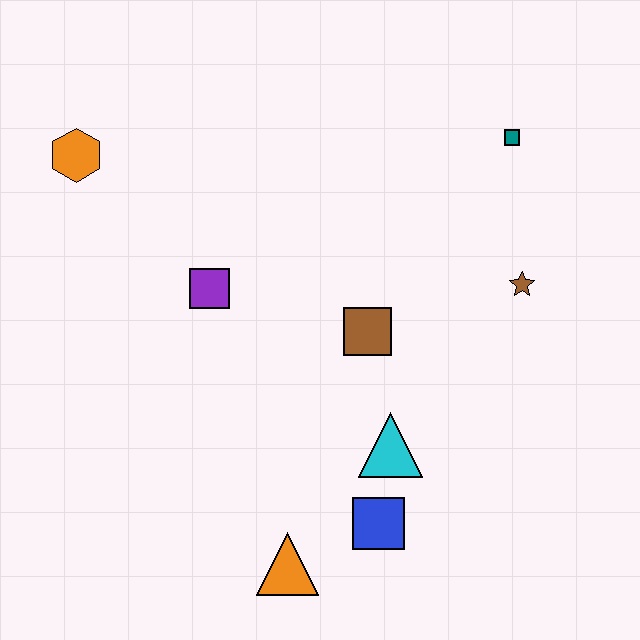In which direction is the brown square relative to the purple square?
The brown square is to the right of the purple square.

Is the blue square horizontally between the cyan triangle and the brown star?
No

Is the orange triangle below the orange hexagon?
Yes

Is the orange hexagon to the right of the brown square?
No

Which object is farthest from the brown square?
The orange hexagon is farthest from the brown square.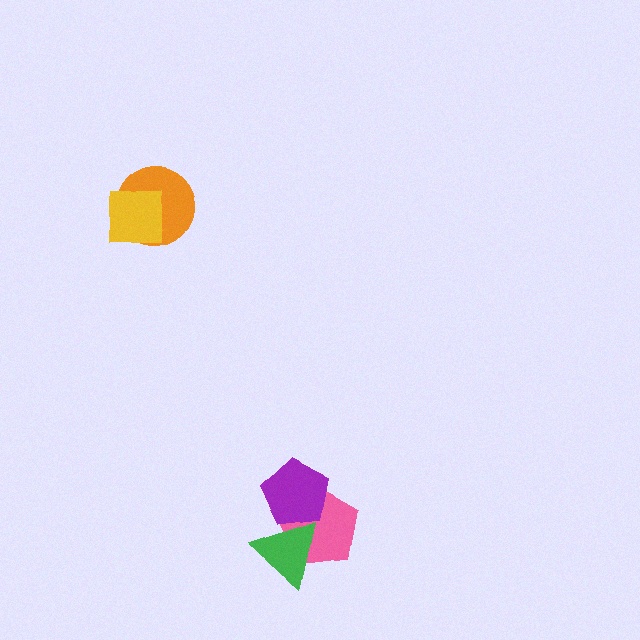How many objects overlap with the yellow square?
1 object overlaps with the yellow square.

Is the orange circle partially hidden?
Yes, it is partially covered by another shape.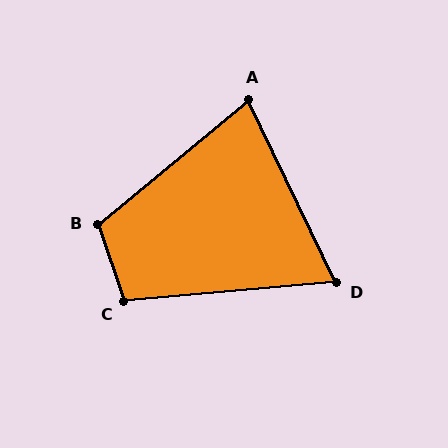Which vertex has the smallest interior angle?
D, at approximately 69 degrees.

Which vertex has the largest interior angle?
B, at approximately 111 degrees.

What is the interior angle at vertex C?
Approximately 104 degrees (obtuse).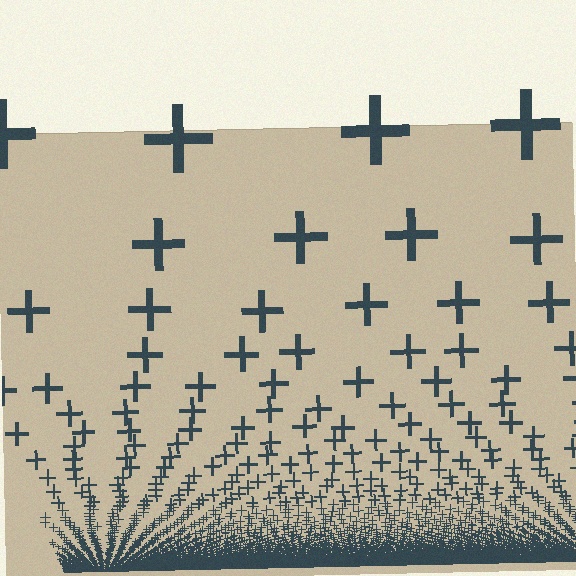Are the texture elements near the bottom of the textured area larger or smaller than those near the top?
Smaller. The gradient is inverted — elements near the bottom are smaller and denser.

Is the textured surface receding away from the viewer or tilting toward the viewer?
The surface appears to tilt toward the viewer. Texture elements get larger and sparser toward the top.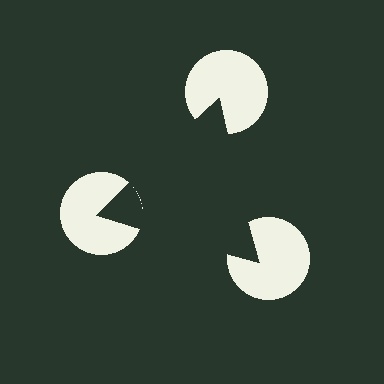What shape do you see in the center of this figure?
An illusory triangle — its edges are inferred from the aligned wedge cuts in the pac-man discs, not physically drawn.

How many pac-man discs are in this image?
There are 3 — one at each vertex of the illusory triangle.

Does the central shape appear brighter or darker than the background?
It typically appears slightly darker than the background, even though no actual brightness change is drawn.